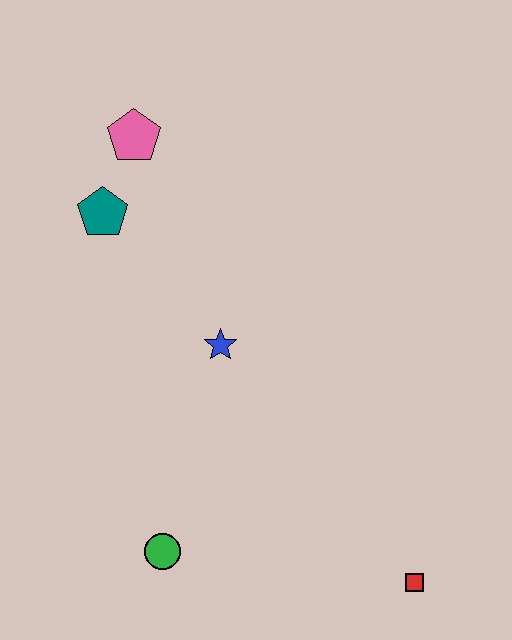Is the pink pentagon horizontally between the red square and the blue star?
No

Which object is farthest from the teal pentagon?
The red square is farthest from the teal pentagon.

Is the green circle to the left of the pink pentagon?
No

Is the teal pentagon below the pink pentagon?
Yes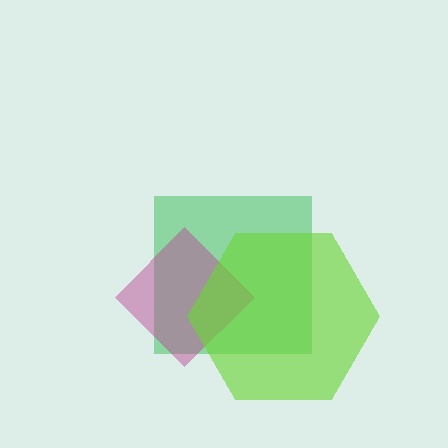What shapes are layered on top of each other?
The layered shapes are: a green square, a magenta diamond, a lime hexagon.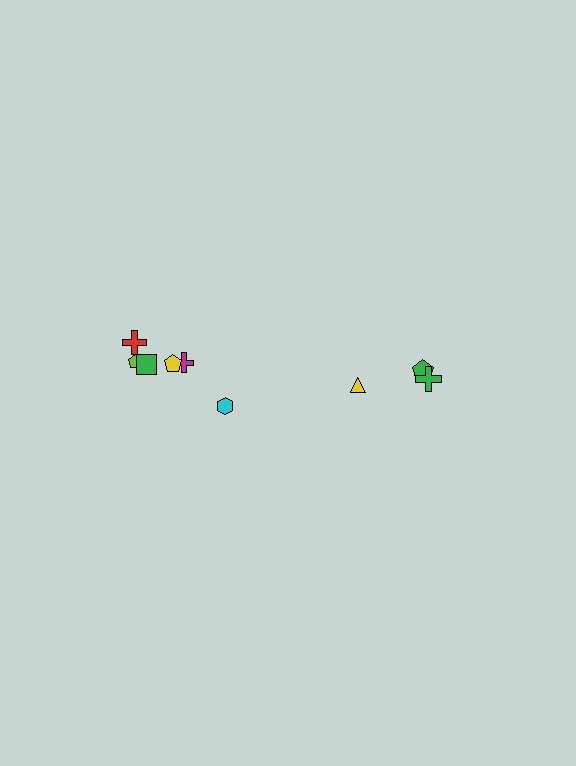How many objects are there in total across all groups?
There are 9 objects.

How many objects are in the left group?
There are 6 objects.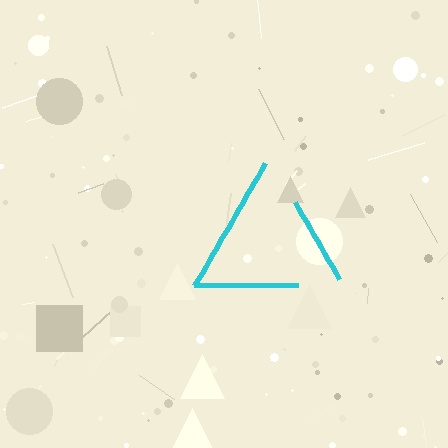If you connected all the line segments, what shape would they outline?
They would outline a triangle.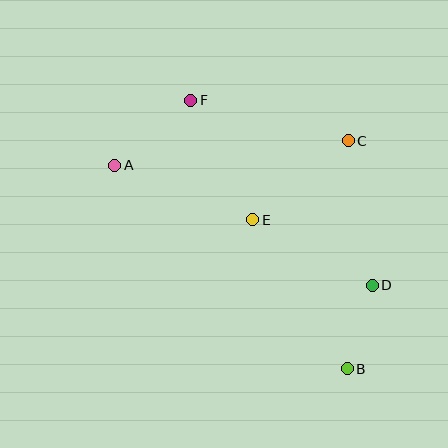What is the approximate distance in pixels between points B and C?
The distance between B and C is approximately 228 pixels.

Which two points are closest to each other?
Points B and D are closest to each other.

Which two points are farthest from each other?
Points B and F are farthest from each other.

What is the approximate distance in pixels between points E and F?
The distance between E and F is approximately 135 pixels.